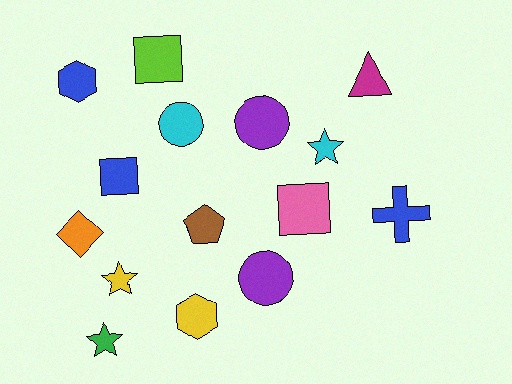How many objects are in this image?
There are 15 objects.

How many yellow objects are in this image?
There are 2 yellow objects.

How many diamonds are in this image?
There is 1 diamond.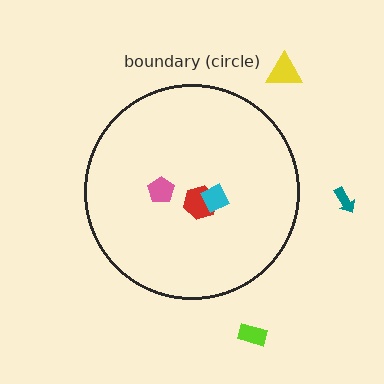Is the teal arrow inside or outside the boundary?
Outside.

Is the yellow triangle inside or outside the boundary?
Outside.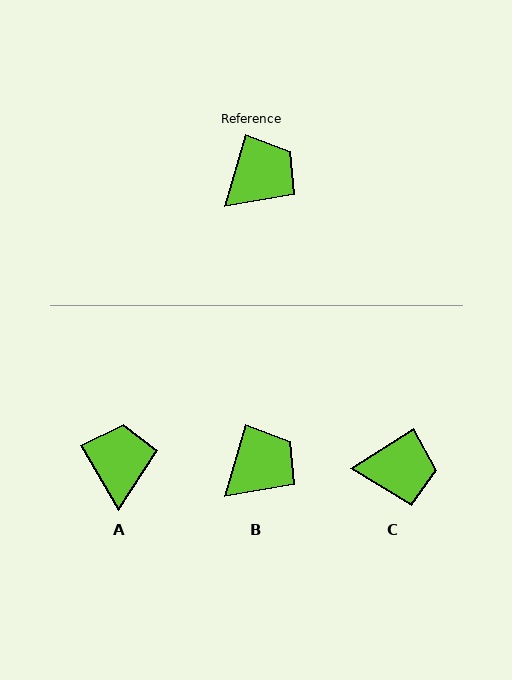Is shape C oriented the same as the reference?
No, it is off by about 41 degrees.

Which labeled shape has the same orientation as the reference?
B.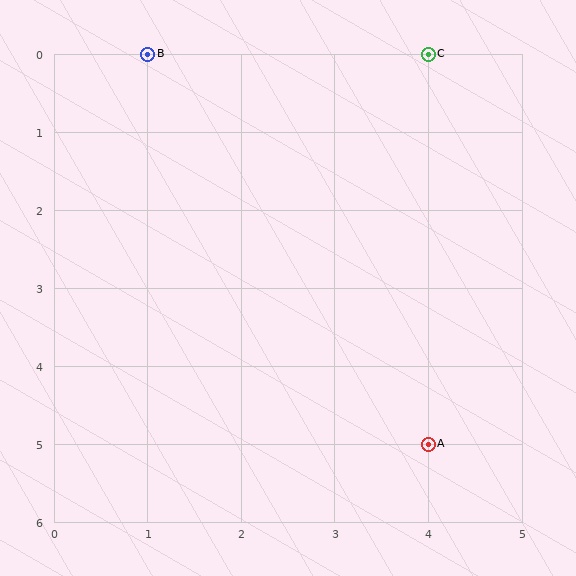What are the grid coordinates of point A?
Point A is at grid coordinates (4, 5).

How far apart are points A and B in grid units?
Points A and B are 3 columns and 5 rows apart (about 5.8 grid units diagonally).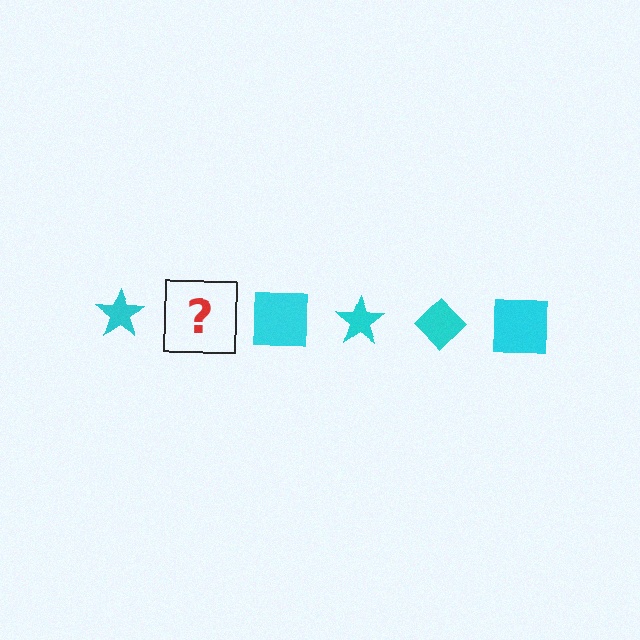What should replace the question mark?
The question mark should be replaced with a cyan diamond.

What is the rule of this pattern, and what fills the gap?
The rule is that the pattern cycles through star, diamond, square shapes in cyan. The gap should be filled with a cyan diamond.